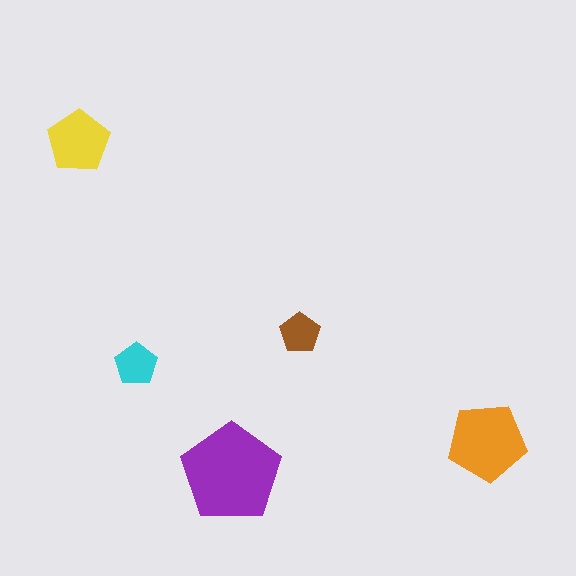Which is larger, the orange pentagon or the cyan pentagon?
The orange one.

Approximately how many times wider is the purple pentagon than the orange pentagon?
About 1.5 times wider.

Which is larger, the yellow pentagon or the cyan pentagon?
The yellow one.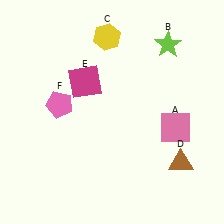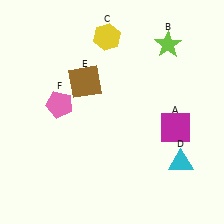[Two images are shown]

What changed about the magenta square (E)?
In Image 1, E is magenta. In Image 2, it changed to brown.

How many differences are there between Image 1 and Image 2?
There are 3 differences between the two images.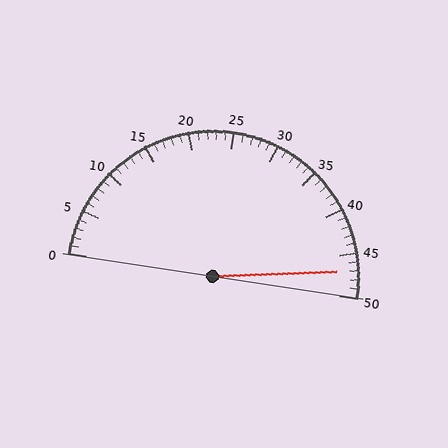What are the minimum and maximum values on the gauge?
The gauge ranges from 0 to 50.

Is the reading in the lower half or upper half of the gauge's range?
The reading is in the upper half of the range (0 to 50).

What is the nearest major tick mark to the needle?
The nearest major tick mark is 45.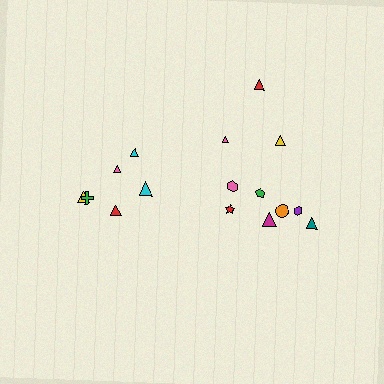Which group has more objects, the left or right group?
The right group.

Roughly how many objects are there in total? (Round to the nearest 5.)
Roughly 15 objects in total.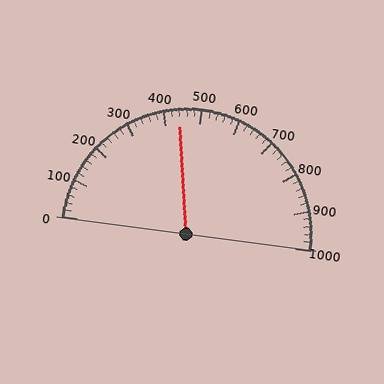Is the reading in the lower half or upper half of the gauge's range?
The reading is in the lower half of the range (0 to 1000).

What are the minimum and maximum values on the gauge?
The gauge ranges from 0 to 1000.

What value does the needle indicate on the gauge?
The needle indicates approximately 440.